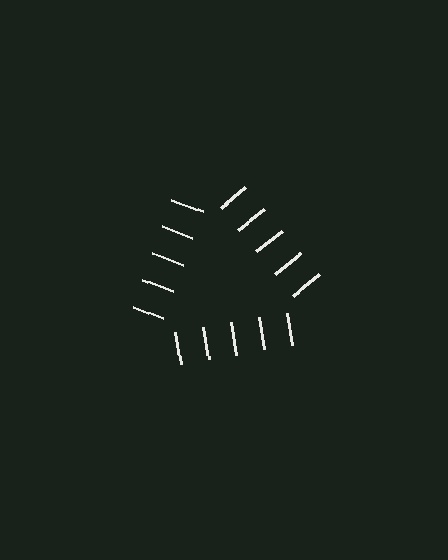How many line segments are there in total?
15 — 5 along each of the 3 edges.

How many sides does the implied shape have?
3 sides — the line-ends trace a triangle.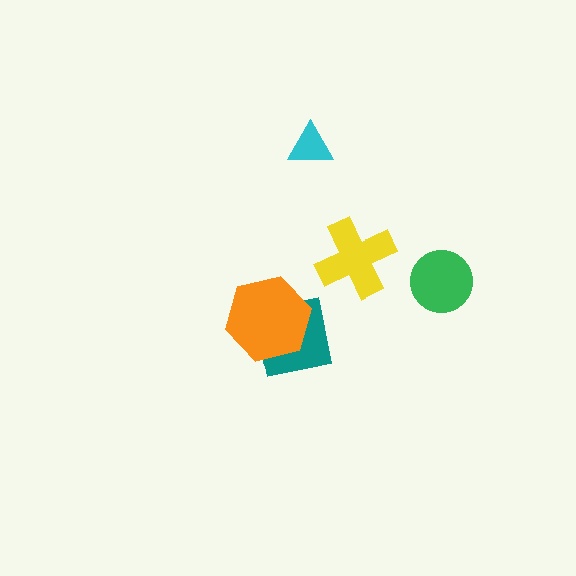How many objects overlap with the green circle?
0 objects overlap with the green circle.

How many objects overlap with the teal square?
1 object overlaps with the teal square.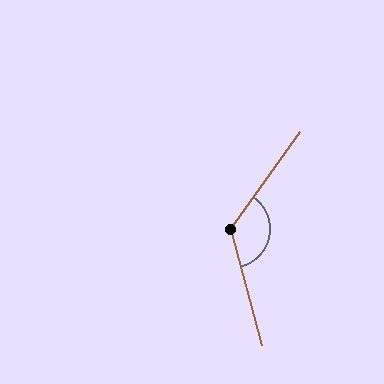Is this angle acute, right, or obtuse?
It is obtuse.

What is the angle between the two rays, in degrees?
Approximately 129 degrees.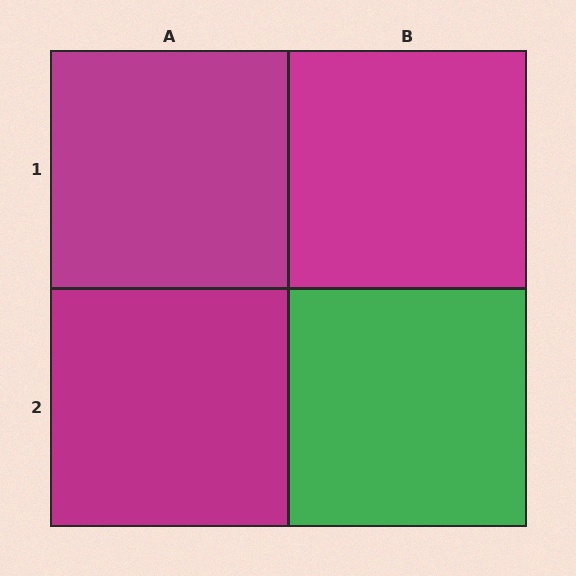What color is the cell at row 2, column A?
Magenta.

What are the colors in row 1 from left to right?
Magenta, magenta.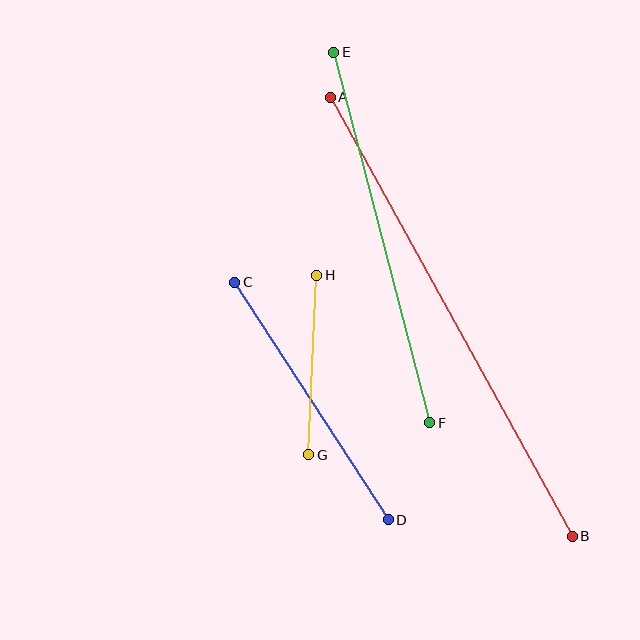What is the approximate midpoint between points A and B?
The midpoint is at approximately (451, 317) pixels.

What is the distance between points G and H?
The distance is approximately 179 pixels.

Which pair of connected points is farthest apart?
Points A and B are farthest apart.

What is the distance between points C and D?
The distance is approximately 283 pixels.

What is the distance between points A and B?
The distance is approximately 501 pixels.